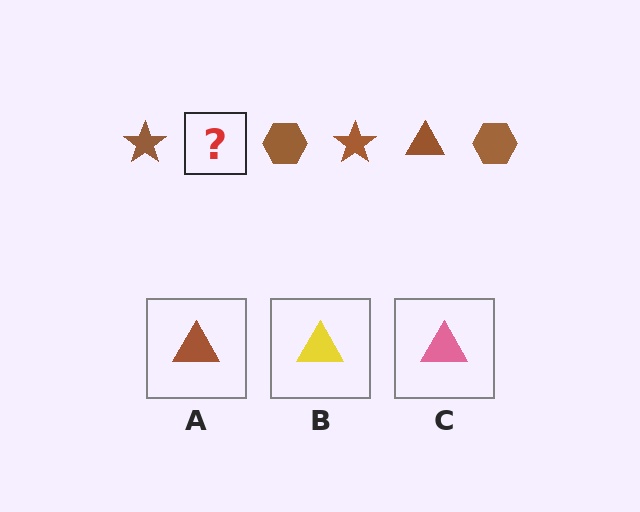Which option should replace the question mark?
Option A.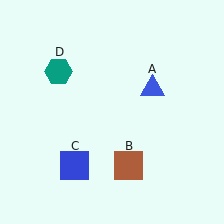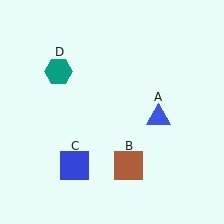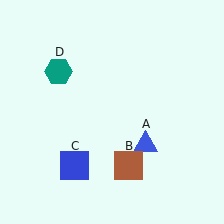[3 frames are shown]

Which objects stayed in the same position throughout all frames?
Brown square (object B) and blue square (object C) and teal hexagon (object D) remained stationary.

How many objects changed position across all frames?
1 object changed position: blue triangle (object A).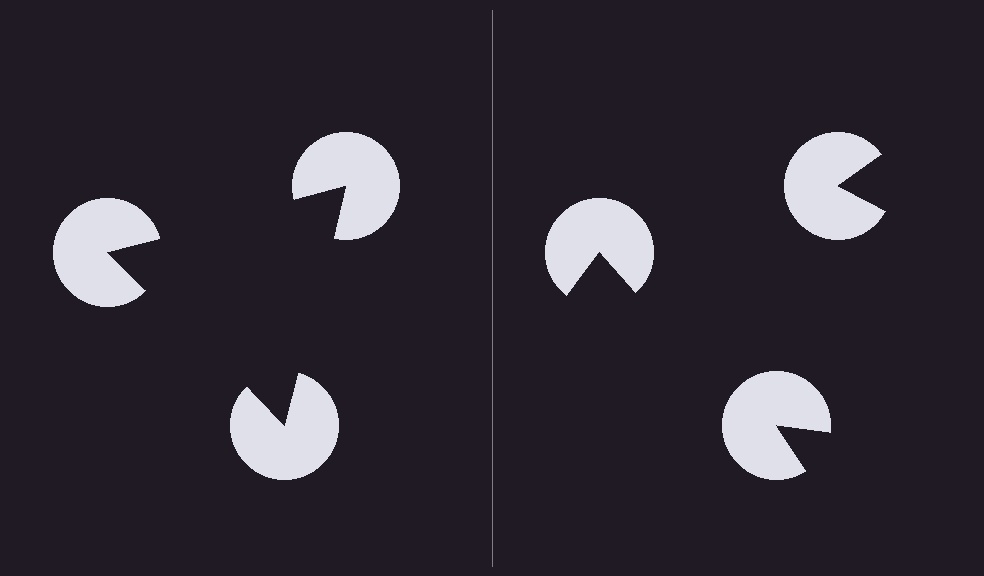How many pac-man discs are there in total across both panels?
6 — 3 on each side.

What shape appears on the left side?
An illusory triangle.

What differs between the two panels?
The pac-man discs are positioned identically on both sides; only the wedge orientations differ. On the left they align to a triangle; on the right they are misaligned.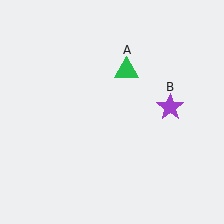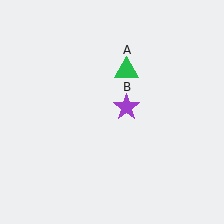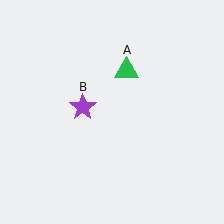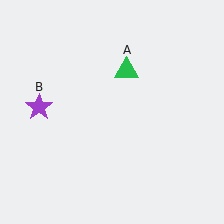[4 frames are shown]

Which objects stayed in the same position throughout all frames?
Green triangle (object A) remained stationary.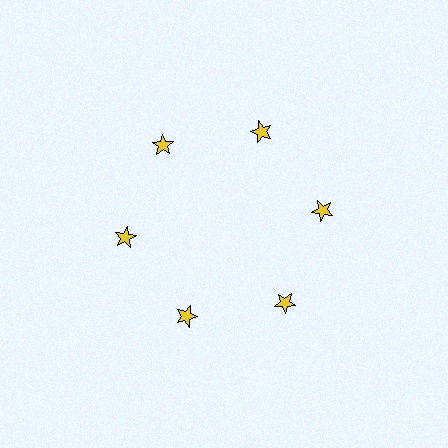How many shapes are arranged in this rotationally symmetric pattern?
There are 6 shapes, arranged in 6 groups of 1.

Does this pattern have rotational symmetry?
Yes, this pattern has 6-fold rotational symmetry. It looks the same after rotating 60 degrees around the center.